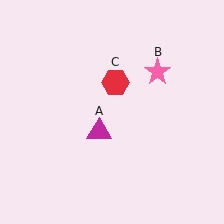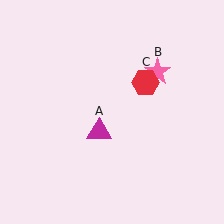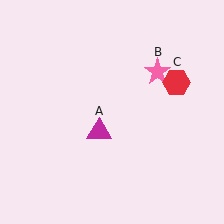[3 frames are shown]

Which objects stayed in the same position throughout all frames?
Magenta triangle (object A) and pink star (object B) remained stationary.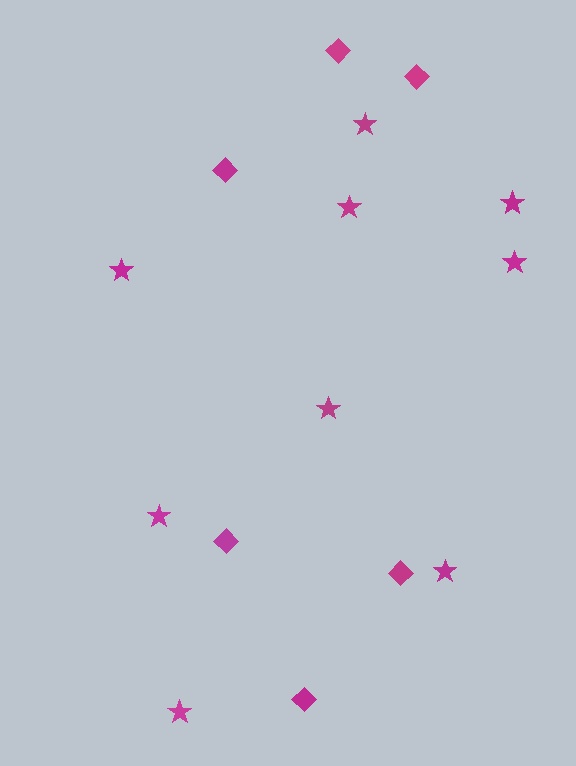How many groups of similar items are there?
There are 2 groups: one group of diamonds (6) and one group of stars (9).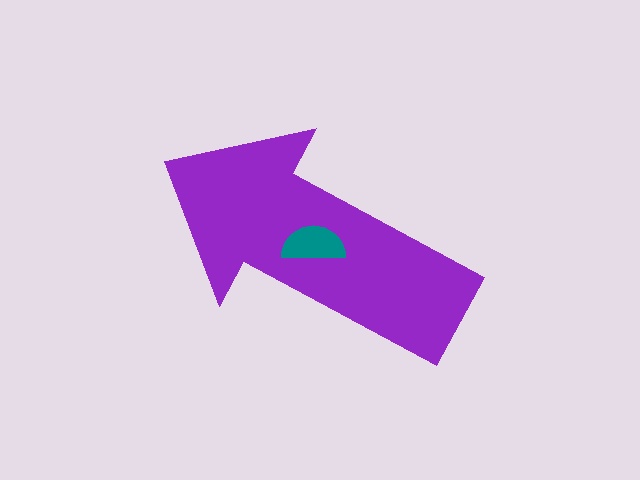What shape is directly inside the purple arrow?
The teal semicircle.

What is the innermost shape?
The teal semicircle.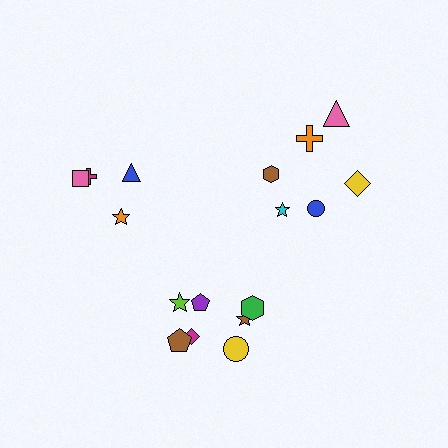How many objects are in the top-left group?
There are 4 objects.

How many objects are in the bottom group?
There are 7 objects.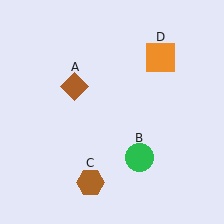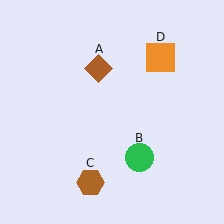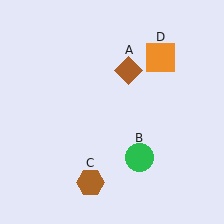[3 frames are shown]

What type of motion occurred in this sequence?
The brown diamond (object A) rotated clockwise around the center of the scene.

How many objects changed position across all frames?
1 object changed position: brown diamond (object A).